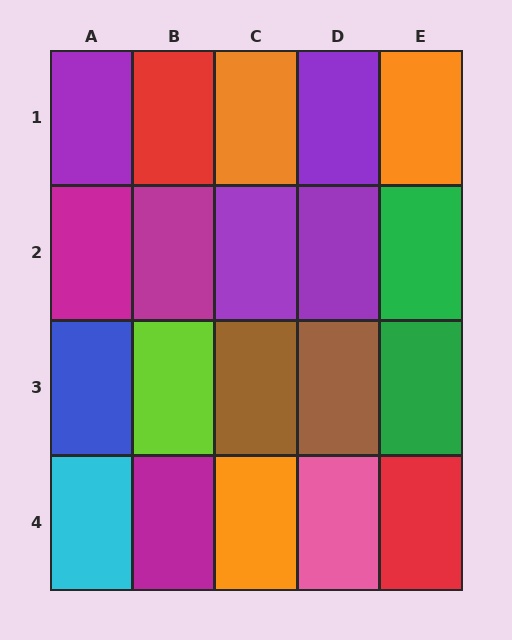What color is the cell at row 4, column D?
Pink.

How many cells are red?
2 cells are red.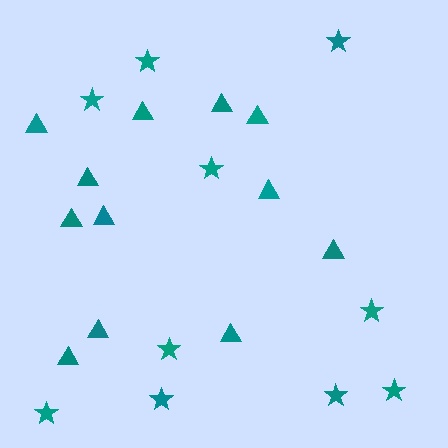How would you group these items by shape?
There are 2 groups: one group of stars (10) and one group of triangles (12).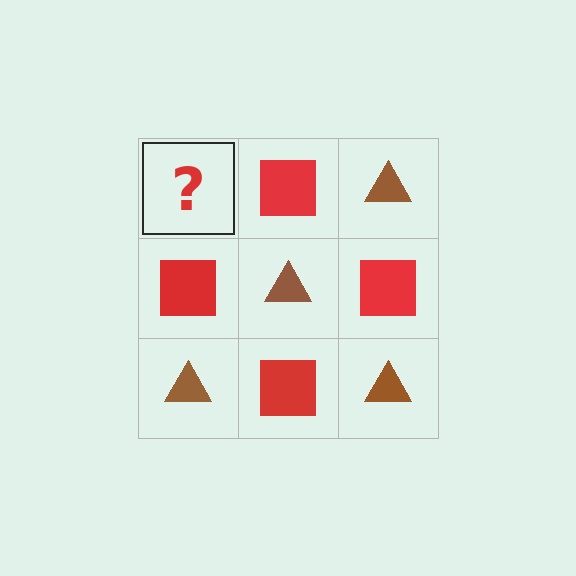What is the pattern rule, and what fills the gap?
The rule is that it alternates brown triangle and red square in a checkerboard pattern. The gap should be filled with a brown triangle.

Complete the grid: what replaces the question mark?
The question mark should be replaced with a brown triangle.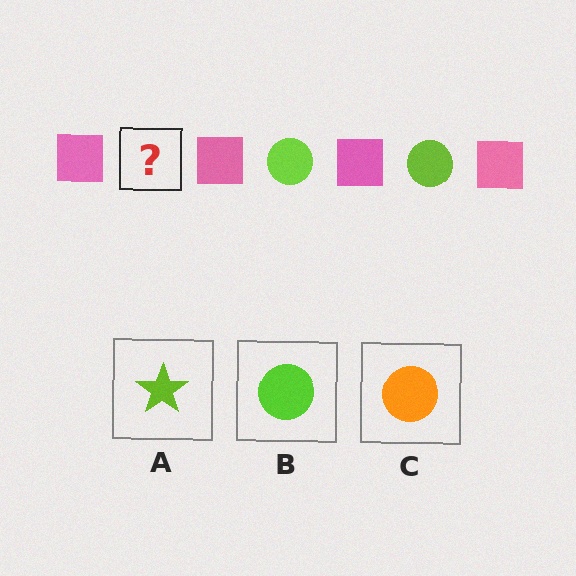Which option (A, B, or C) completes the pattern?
B.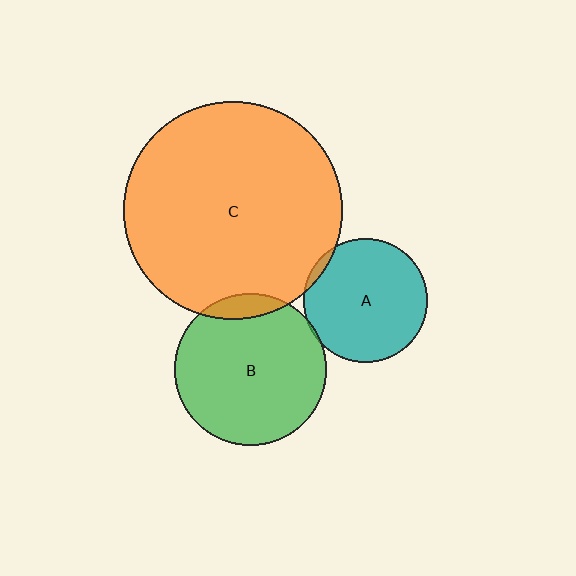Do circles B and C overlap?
Yes.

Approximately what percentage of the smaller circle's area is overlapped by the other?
Approximately 10%.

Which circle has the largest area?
Circle C (orange).